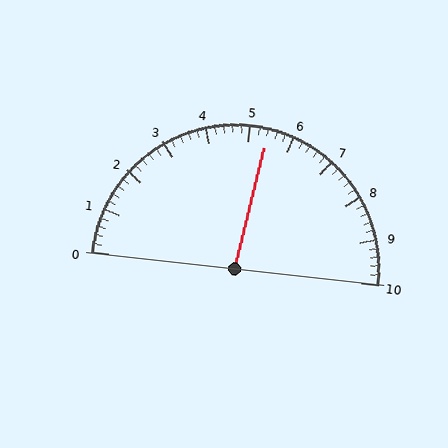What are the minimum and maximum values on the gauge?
The gauge ranges from 0 to 10.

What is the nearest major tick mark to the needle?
The nearest major tick mark is 5.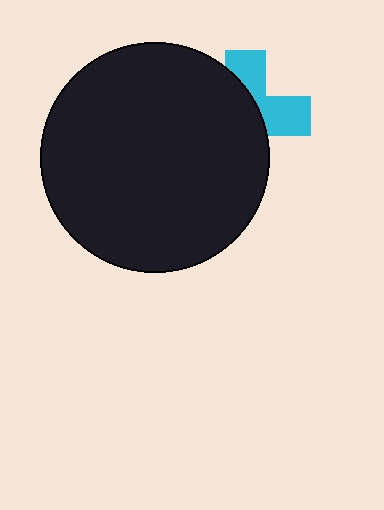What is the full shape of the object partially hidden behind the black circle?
The partially hidden object is a cyan cross.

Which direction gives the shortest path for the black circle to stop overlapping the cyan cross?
Moving left gives the shortest separation.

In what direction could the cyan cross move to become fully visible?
The cyan cross could move right. That would shift it out from behind the black circle entirely.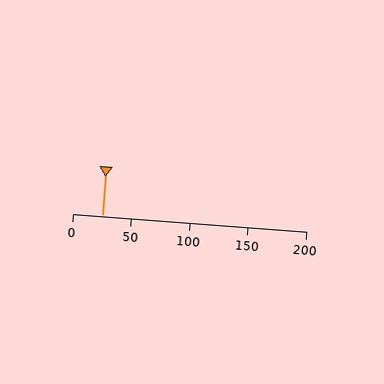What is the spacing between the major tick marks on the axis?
The major ticks are spaced 50 apart.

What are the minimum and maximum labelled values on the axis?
The axis runs from 0 to 200.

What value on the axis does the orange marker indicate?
The marker indicates approximately 25.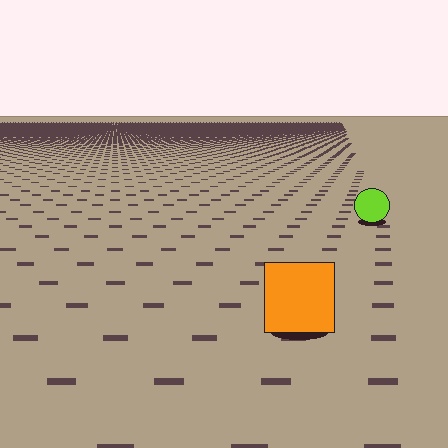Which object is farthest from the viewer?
The lime circle is farthest from the viewer. It appears smaller and the ground texture around it is denser.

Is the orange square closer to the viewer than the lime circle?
Yes. The orange square is closer — you can tell from the texture gradient: the ground texture is coarser near it.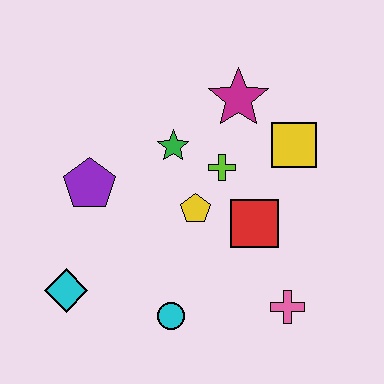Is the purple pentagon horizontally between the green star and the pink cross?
No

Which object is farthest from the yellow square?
The cyan diamond is farthest from the yellow square.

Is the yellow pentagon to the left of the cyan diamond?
No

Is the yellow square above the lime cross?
Yes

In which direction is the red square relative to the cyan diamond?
The red square is to the right of the cyan diamond.